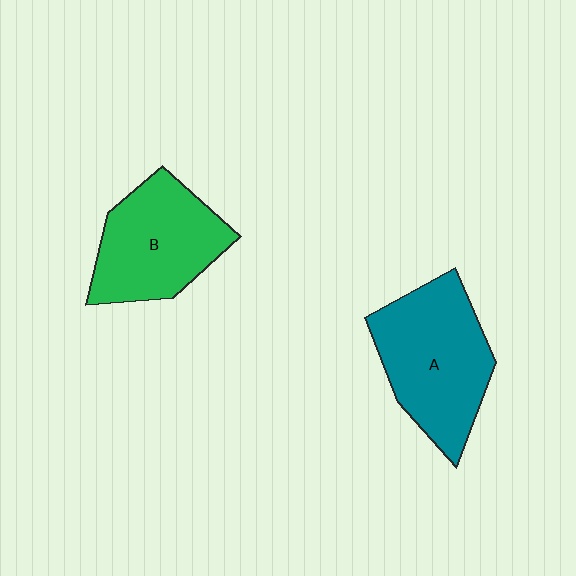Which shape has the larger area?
Shape A (teal).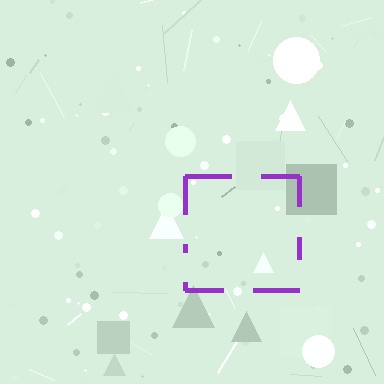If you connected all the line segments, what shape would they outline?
They would outline a square.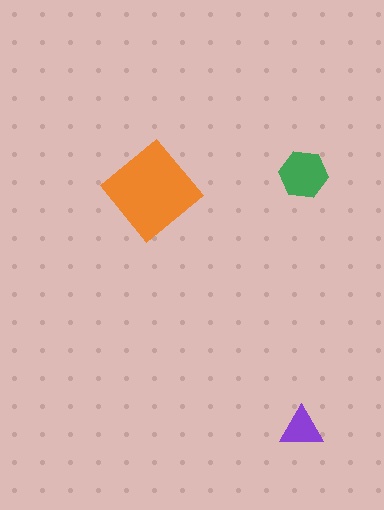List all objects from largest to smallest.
The orange diamond, the green hexagon, the purple triangle.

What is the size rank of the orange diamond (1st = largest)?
1st.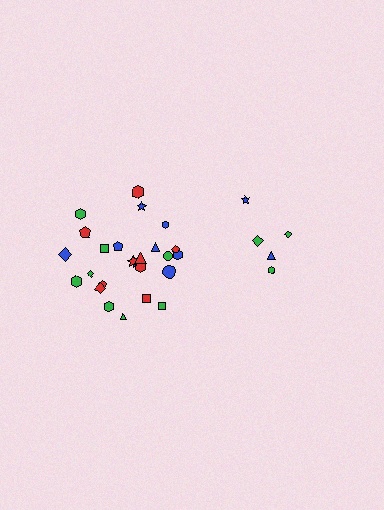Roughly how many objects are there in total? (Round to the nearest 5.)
Roughly 30 objects in total.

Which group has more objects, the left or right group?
The left group.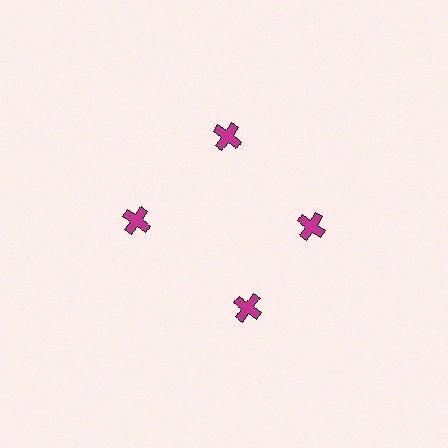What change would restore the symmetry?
The symmetry would be restored by rotating it back into even spacing with its neighbors so that all 4 crosses sit at equal angles and equal distance from the center.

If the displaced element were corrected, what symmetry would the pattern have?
It would have 4-fold rotational symmetry — the pattern would map onto itself every 90 degrees.